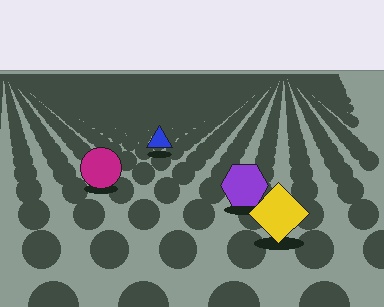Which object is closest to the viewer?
The yellow diamond is closest. The texture marks near it are larger and more spread out.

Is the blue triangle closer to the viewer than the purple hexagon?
No. The purple hexagon is closer — you can tell from the texture gradient: the ground texture is coarser near it.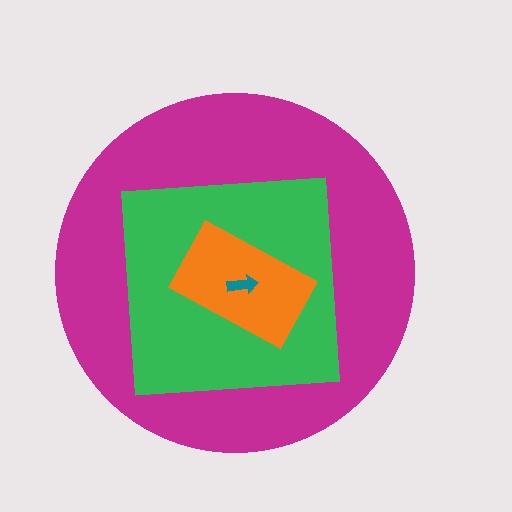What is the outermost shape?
The magenta circle.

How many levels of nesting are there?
4.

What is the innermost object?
The teal arrow.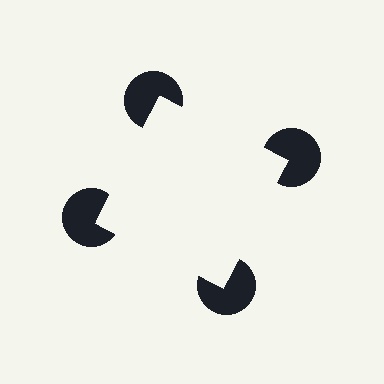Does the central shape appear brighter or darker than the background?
It typically appears slightly brighter than the background, even though no actual brightness change is drawn.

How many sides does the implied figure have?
4 sides.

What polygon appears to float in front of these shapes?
An illusory square — its edges are inferred from the aligned wedge cuts in the pac-man discs, not physically drawn.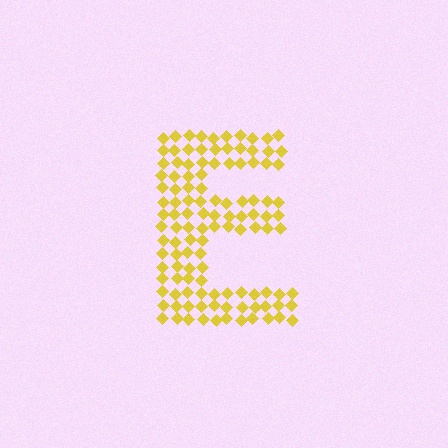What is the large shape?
The large shape is the letter E.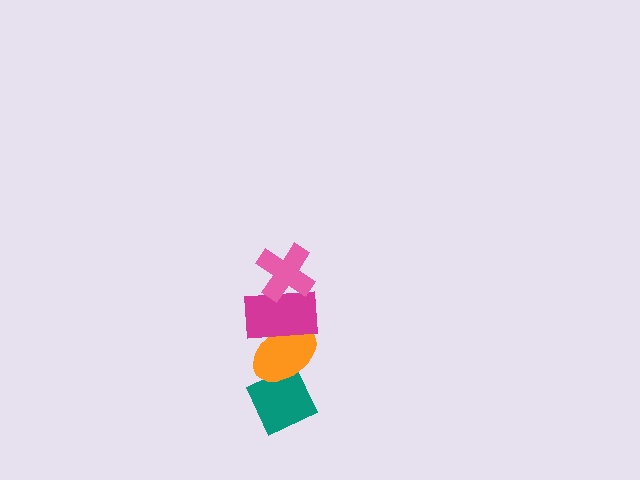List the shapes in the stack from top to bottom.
From top to bottom: the pink cross, the magenta rectangle, the orange ellipse, the teal diamond.